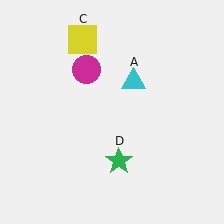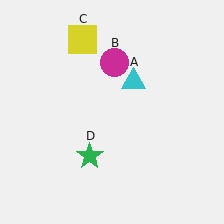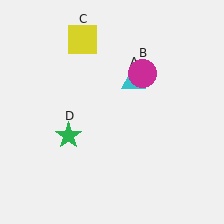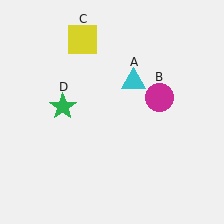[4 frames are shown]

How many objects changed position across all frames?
2 objects changed position: magenta circle (object B), green star (object D).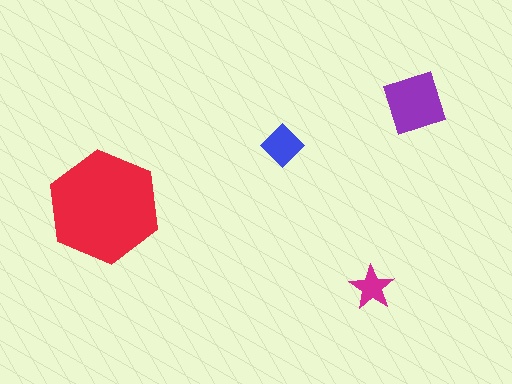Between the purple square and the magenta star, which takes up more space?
The purple square.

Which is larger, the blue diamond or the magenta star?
The blue diamond.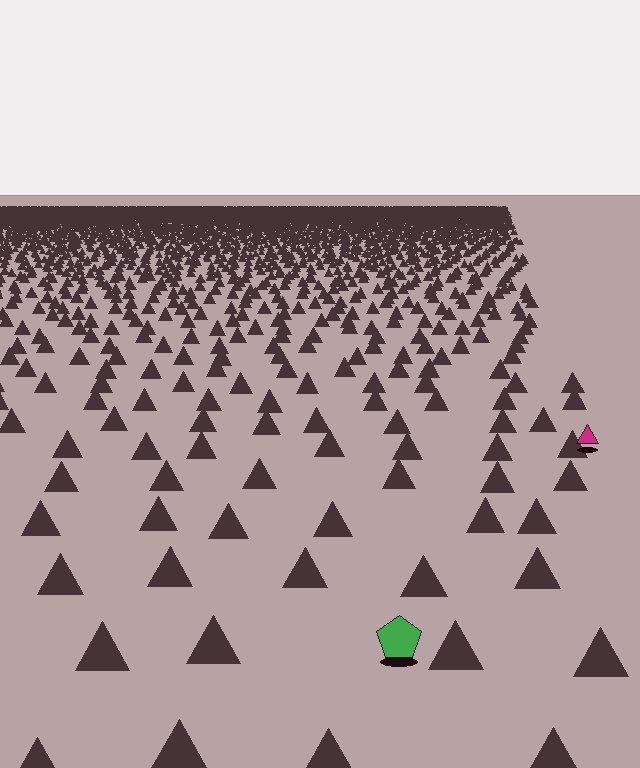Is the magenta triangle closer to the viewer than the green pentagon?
No. The green pentagon is closer — you can tell from the texture gradient: the ground texture is coarser near it.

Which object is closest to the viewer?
The green pentagon is closest. The texture marks near it are larger and more spread out.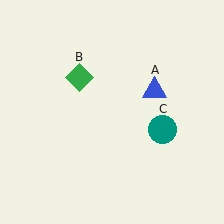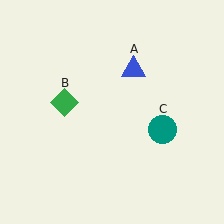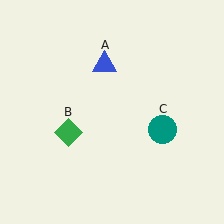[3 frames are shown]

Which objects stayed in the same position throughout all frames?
Teal circle (object C) remained stationary.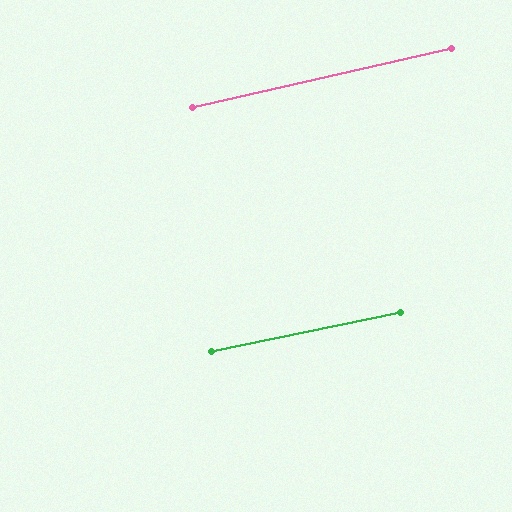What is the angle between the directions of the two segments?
Approximately 1 degree.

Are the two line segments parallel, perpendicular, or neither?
Parallel — their directions differ by only 1.2°.